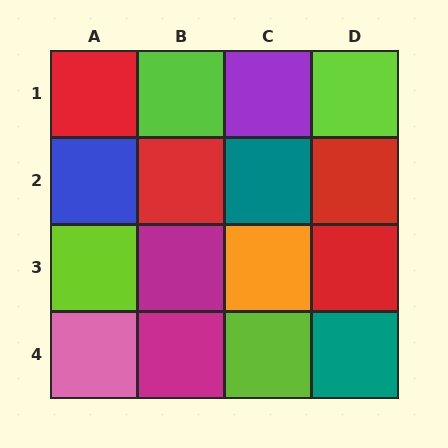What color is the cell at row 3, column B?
Magenta.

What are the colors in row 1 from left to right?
Red, lime, purple, lime.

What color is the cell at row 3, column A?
Lime.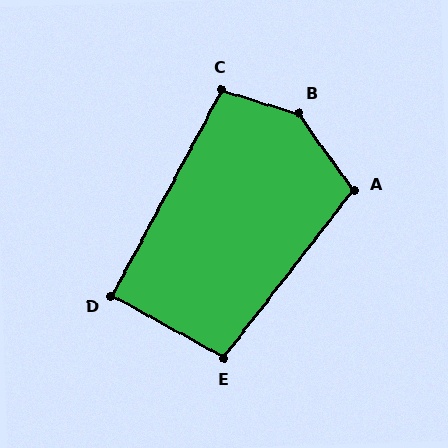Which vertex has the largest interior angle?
B, at approximately 141 degrees.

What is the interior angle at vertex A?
Approximately 107 degrees (obtuse).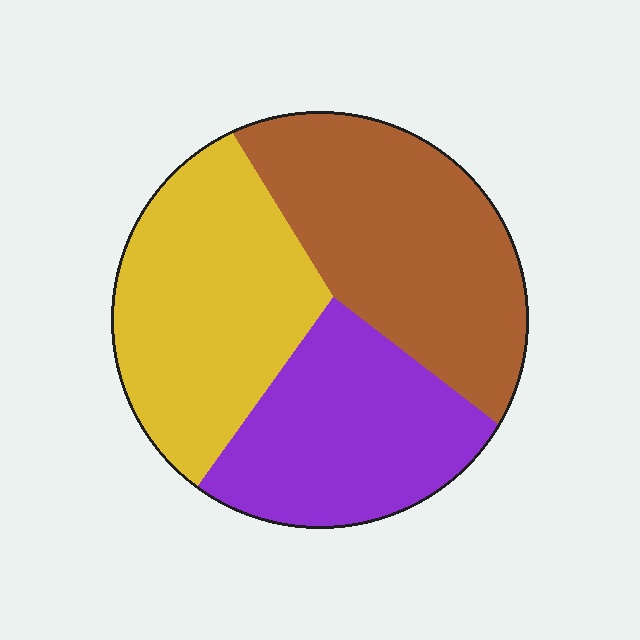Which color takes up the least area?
Purple, at roughly 30%.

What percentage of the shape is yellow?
Yellow takes up about one third (1/3) of the shape.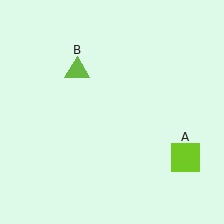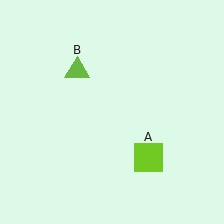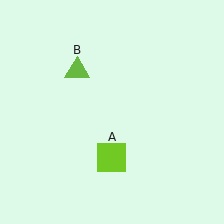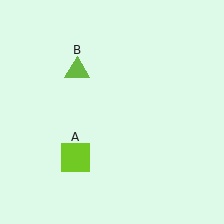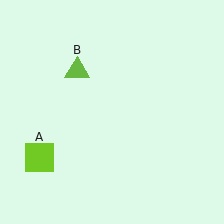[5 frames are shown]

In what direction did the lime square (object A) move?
The lime square (object A) moved left.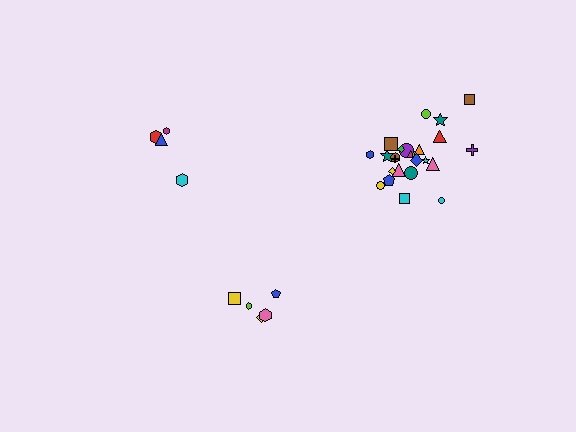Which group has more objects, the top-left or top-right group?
The top-right group.